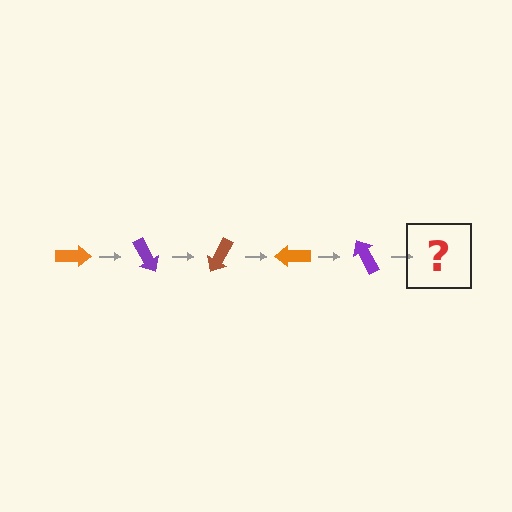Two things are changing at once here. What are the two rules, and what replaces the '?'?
The two rules are that it rotates 60 degrees each step and the color cycles through orange, purple, and brown. The '?' should be a brown arrow, rotated 300 degrees from the start.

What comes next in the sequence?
The next element should be a brown arrow, rotated 300 degrees from the start.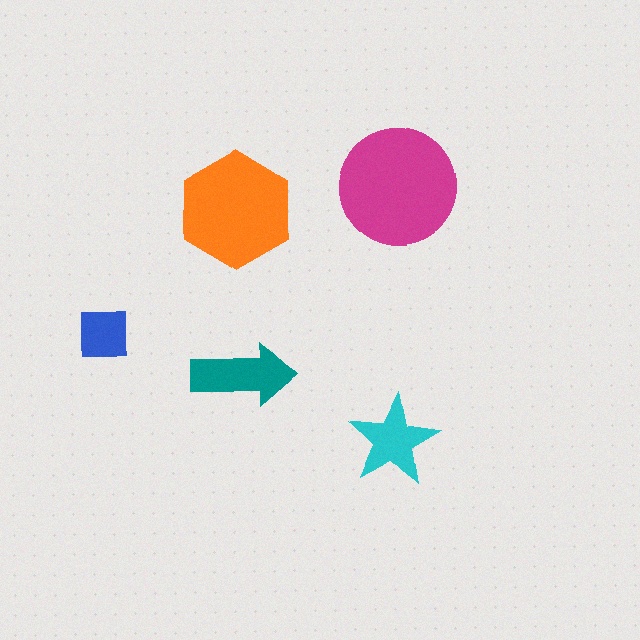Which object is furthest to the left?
The blue square is leftmost.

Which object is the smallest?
The blue square.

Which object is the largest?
The magenta circle.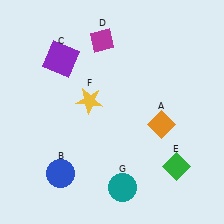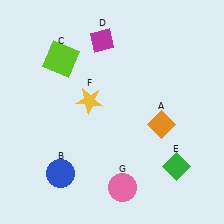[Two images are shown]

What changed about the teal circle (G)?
In Image 1, G is teal. In Image 2, it changed to pink.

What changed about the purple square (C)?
In Image 1, C is purple. In Image 2, it changed to lime.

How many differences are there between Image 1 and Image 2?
There are 2 differences between the two images.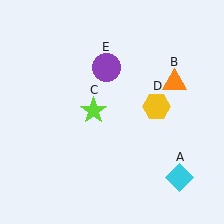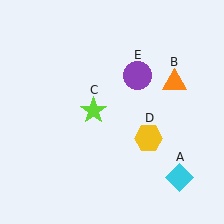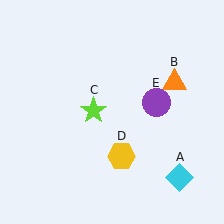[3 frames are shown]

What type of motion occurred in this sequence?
The yellow hexagon (object D), purple circle (object E) rotated clockwise around the center of the scene.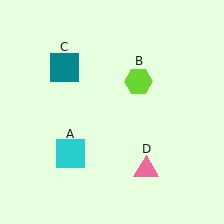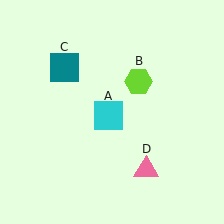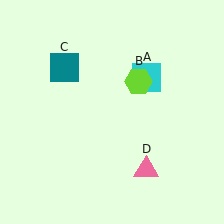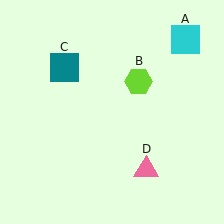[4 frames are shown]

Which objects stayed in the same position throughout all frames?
Lime hexagon (object B) and teal square (object C) and pink triangle (object D) remained stationary.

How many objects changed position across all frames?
1 object changed position: cyan square (object A).